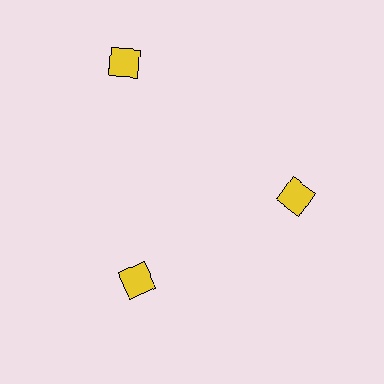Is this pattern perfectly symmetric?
No. The 3 yellow diamonds are arranged in a ring, but one element near the 11 o'clock position is pushed outward from the center, breaking the 3-fold rotational symmetry.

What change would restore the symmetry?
The symmetry would be restored by moving it inward, back onto the ring so that all 3 diamonds sit at equal angles and equal distance from the center.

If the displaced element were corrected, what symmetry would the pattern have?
It would have 3-fold rotational symmetry — the pattern would map onto itself every 120 degrees.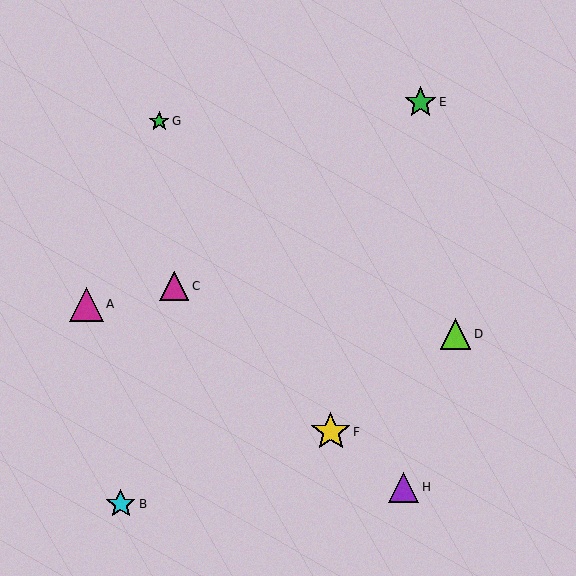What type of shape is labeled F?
Shape F is a yellow star.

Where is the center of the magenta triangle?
The center of the magenta triangle is at (86, 304).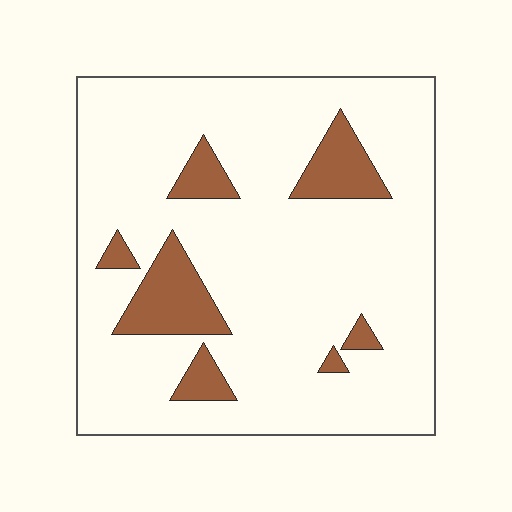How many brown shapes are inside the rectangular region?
7.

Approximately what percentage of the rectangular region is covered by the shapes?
Approximately 15%.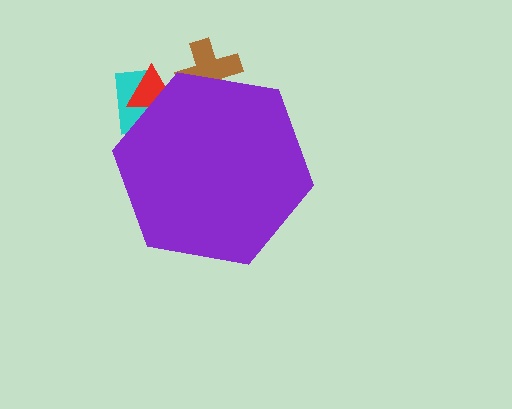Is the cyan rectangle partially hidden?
Yes, the cyan rectangle is partially hidden behind the purple hexagon.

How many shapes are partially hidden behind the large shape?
3 shapes are partially hidden.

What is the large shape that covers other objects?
A purple hexagon.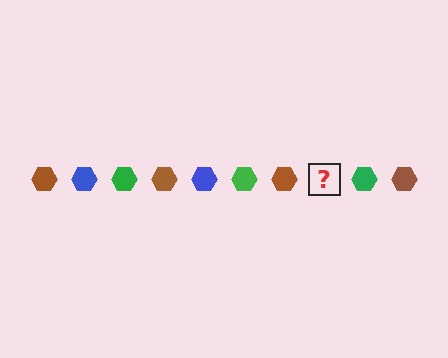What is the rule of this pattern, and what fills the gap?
The rule is that the pattern cycles through brown, blue, green hexagons. The gap should be filled with a blue hexagon.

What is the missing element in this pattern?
The missing element is a blue hexagon.